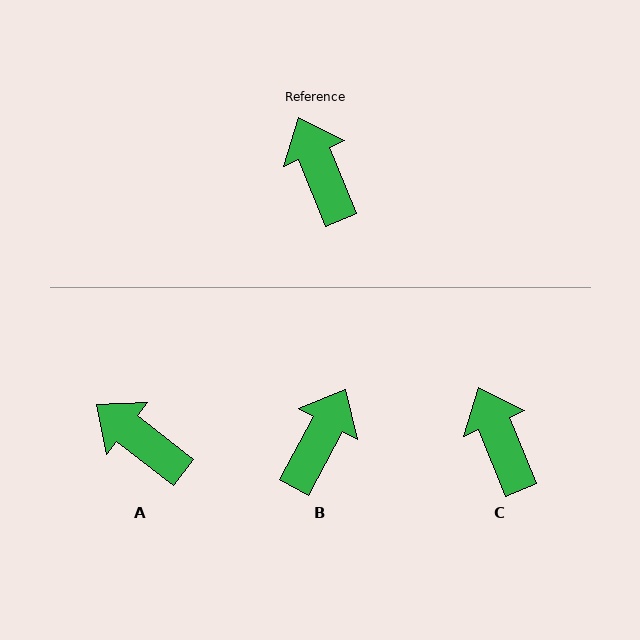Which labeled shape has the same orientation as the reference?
C.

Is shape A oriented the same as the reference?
No, it is off by about 30 degrees.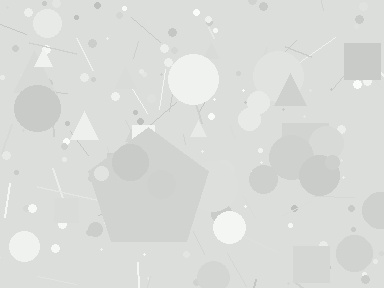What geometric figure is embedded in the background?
A pentagon is embedded in the background.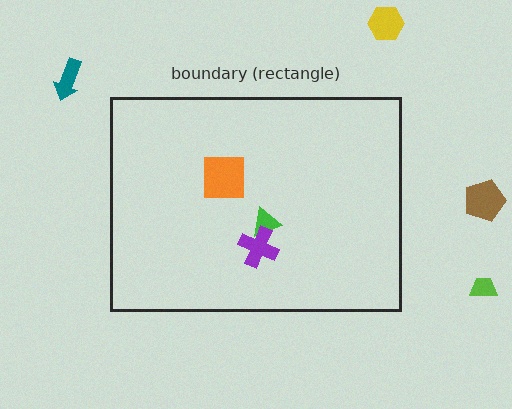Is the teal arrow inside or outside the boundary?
Outside.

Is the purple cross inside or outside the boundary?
Inside.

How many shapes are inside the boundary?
3 inside, 4 outside.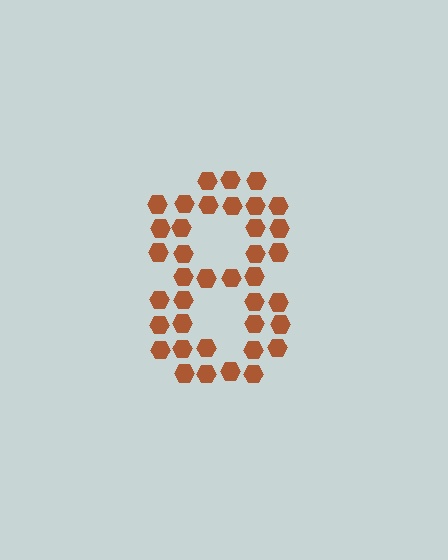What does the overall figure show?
The overall figure shows the digit 8.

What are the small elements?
The small elements are hexagons.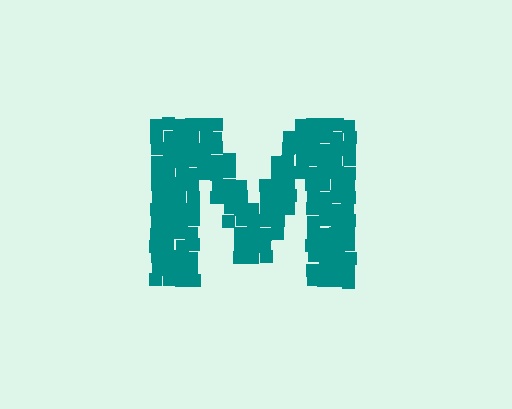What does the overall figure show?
The overall figure shows the letter M.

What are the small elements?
The small elements are squares.